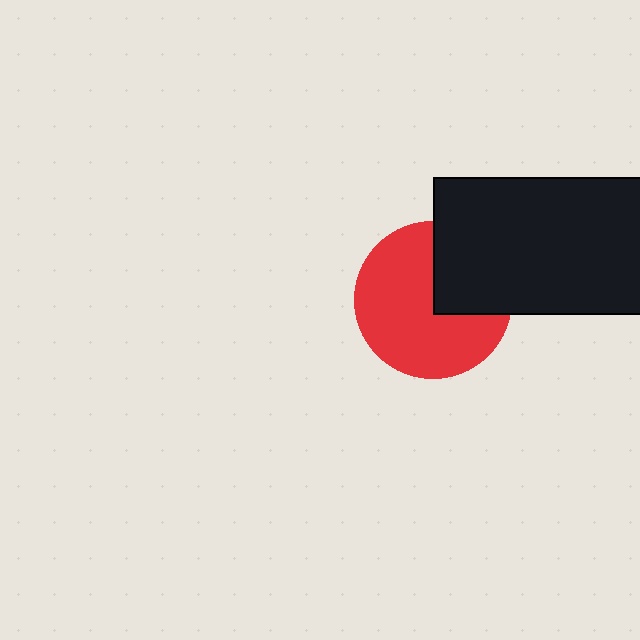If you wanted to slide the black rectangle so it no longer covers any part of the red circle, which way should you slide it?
Slide it toward the upper-right — that is the most direct way to separate the two shapes.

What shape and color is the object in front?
The object in front is a black rectangle.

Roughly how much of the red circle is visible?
Most of it is visible (roughly 69%).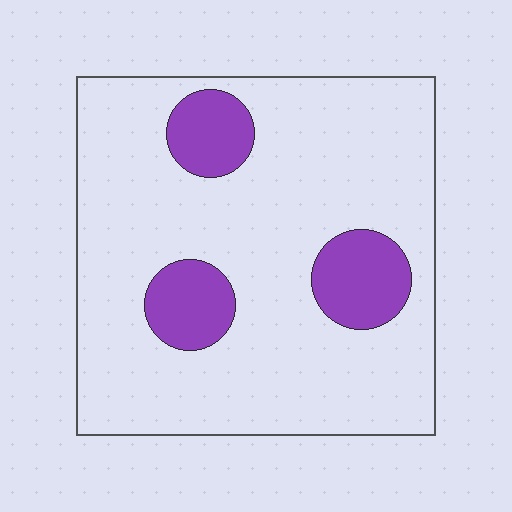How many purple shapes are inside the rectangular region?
3.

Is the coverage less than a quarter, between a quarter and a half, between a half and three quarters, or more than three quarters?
Less than a quarter.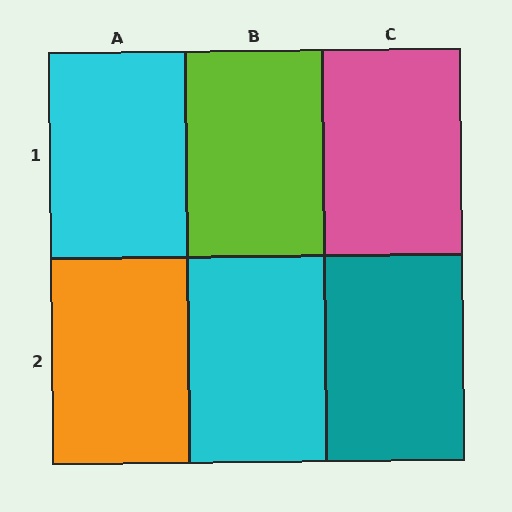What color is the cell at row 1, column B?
Lime.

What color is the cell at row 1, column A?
Cyan.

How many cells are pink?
1 cell is pink.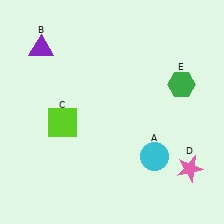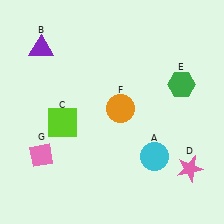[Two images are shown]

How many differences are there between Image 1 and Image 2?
There are 2 differences between the two images.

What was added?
An orange circle (F), a pink diamond (G) were added in Image 2.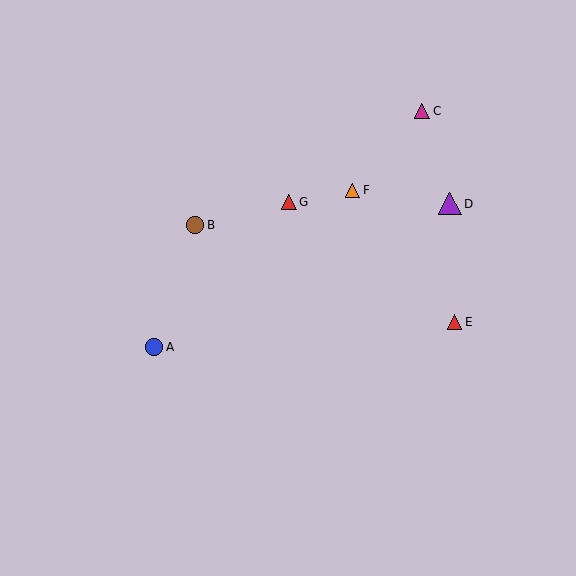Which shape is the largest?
The purple triangle (labeled D) is the largest.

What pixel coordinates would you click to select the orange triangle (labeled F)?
Click at (353, 190) to select the orange triangle F.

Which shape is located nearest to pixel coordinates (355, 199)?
The orange triangle (labeled F) at (353, 190) is nearest to that location.